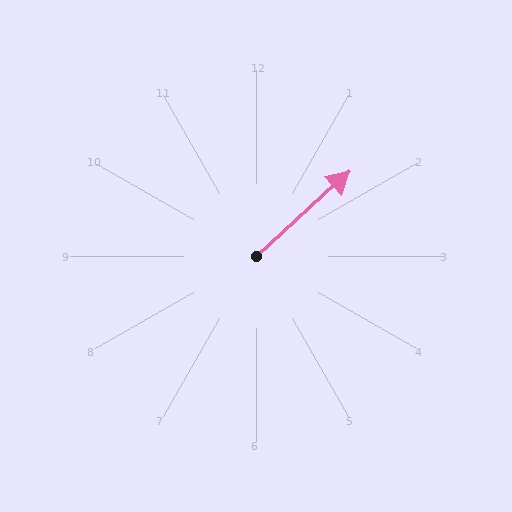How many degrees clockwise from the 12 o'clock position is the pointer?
Approximately 48 degrees.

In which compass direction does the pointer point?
Northeast.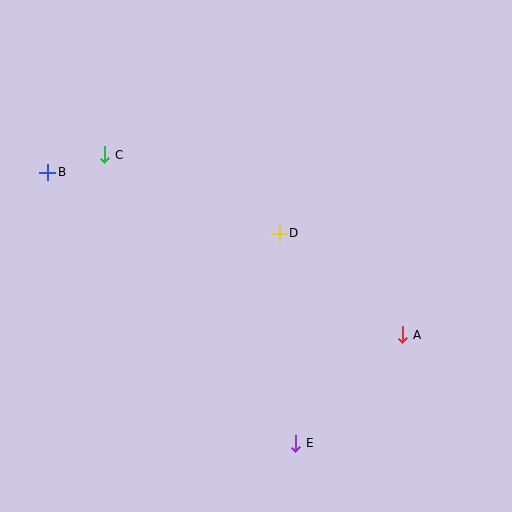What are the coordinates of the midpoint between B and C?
The midpoint between B and C is at (76, 164).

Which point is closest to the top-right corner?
Point D is closest to the top-right corner.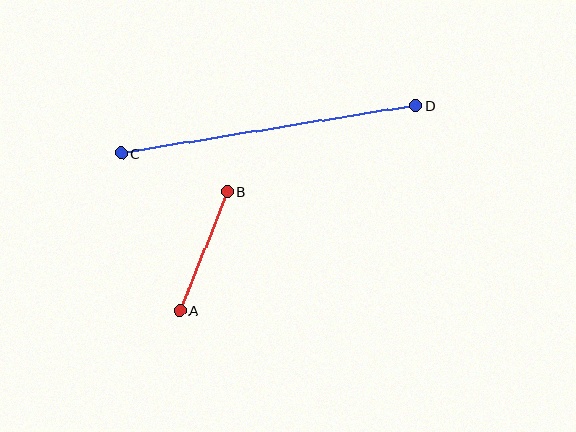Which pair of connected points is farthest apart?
Points C and D are farthest apart.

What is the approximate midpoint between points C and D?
The midpoint is at approximately (268, 129) pixels.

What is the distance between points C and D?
The distance is approximately 298 pixels.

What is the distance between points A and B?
The distance is approximately 128 pixels.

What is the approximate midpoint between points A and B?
The midpoint is at approximately (204, 251) pixels.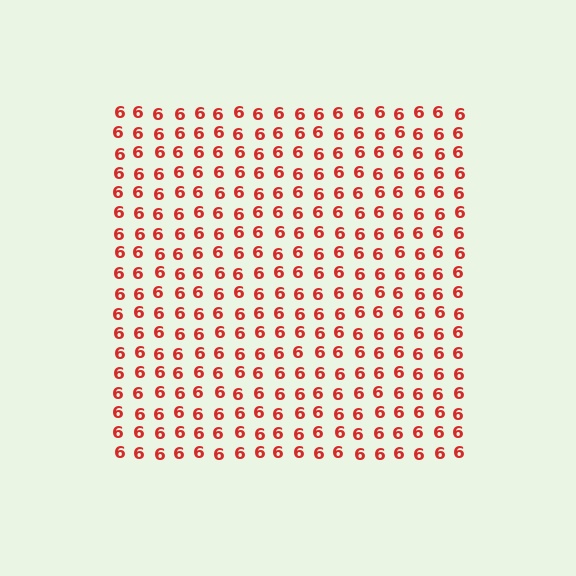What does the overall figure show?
The overall figure shows a square.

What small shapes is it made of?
It is made of small digit 6's.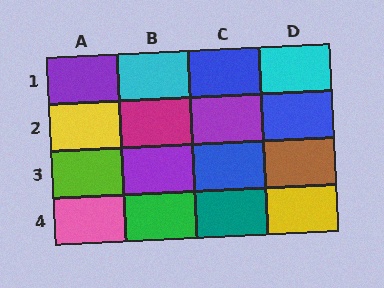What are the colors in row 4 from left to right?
Pink, green, teal, yellow.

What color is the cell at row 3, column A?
Lime.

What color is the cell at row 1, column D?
Cyan.